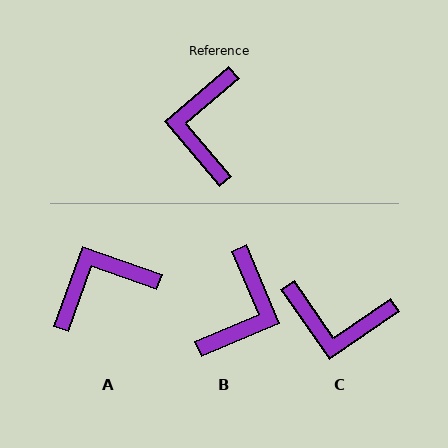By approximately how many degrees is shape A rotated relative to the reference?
Approximately 60 degrees clockwise.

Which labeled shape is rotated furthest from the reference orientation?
B, about 162 degrees away.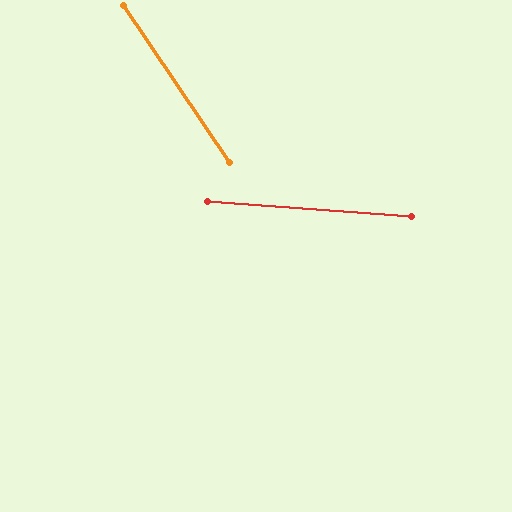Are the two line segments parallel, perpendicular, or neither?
Neither parallel nor perpendicular — they differ by about 52°.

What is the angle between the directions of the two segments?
Approximately 52 degrees.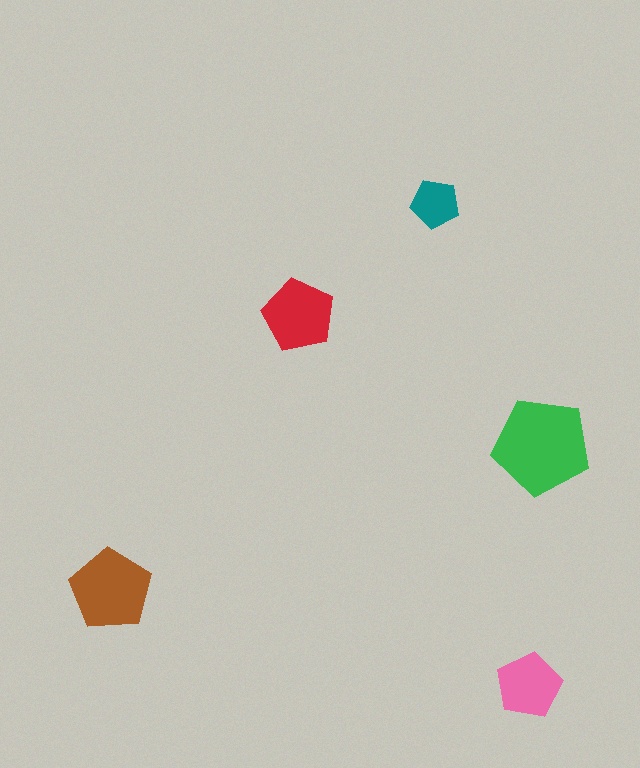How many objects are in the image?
There are 5 objects in the image.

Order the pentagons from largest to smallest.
the green one, the brown one, the red one, the pink one, the teal one.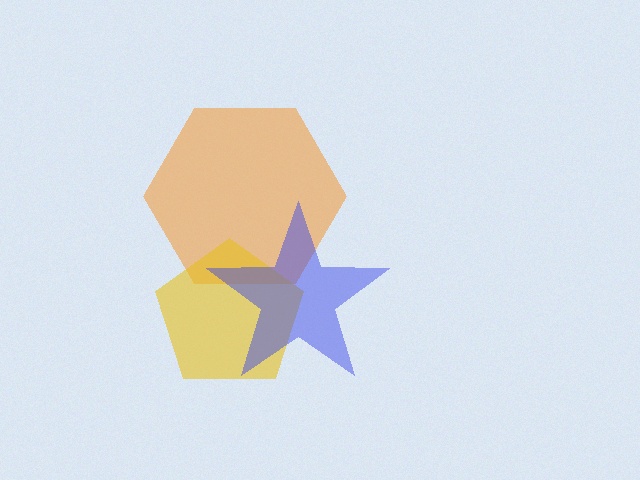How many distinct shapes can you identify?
There are 3 distinct shapes: an orange hexagon, a yellow pentagon, a blue star.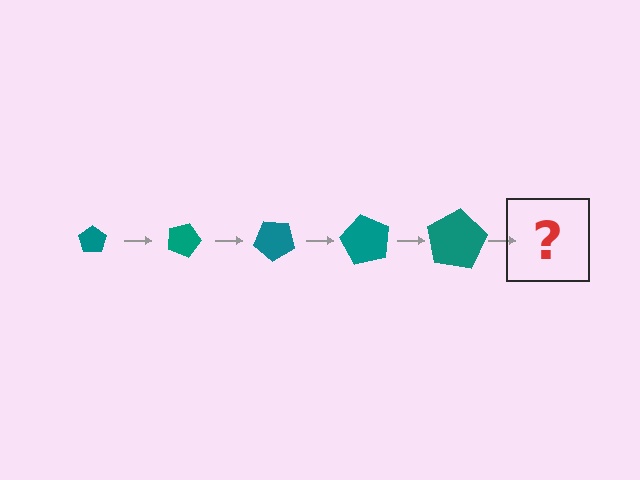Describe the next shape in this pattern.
It should be a pentagon, larger than the previous one and rotated 100 degrees from the start.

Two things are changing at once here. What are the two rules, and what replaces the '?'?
The two rules are that the pentagon grows larger each step and it rotates 20 degrees each step. The '?' should be a pentagon, larger than the previous one and rotated 100 degrees from the start.